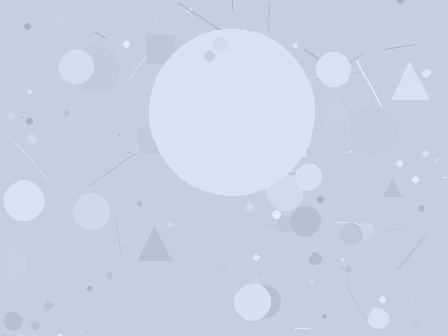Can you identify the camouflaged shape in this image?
The camouflaged shape is a circle.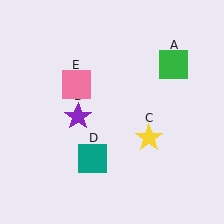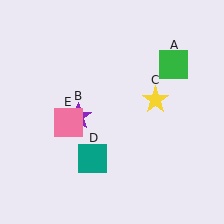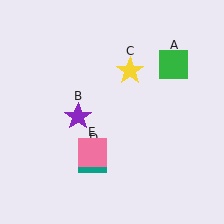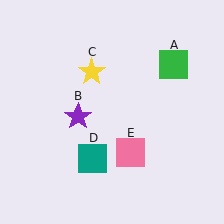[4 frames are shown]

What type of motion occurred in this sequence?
The yellow star (object C), pink square (object E) rotated counterclockwise around the center of the scene.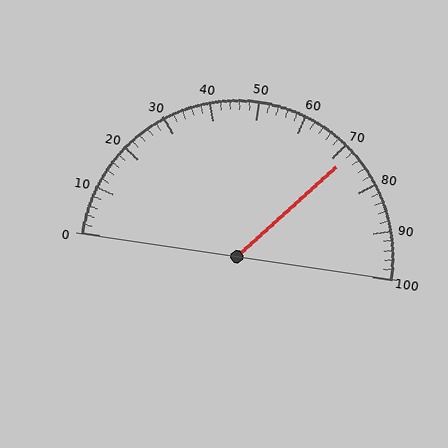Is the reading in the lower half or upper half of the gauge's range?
The reading is in the upper half of the range (0 to 100).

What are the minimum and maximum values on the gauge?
The gauge ranges from 0 to 100.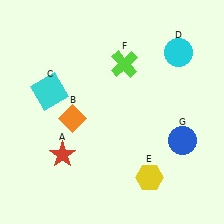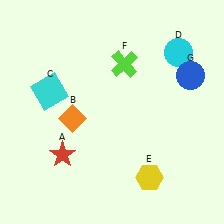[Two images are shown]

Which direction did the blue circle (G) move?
The blue circle (G) moved up.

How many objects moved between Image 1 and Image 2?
1 object moved between the two images.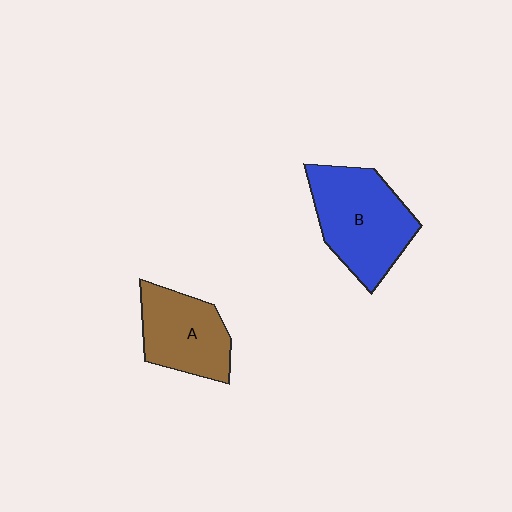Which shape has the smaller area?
Shape A (brown).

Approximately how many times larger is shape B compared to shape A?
Approximately 1.3 times.